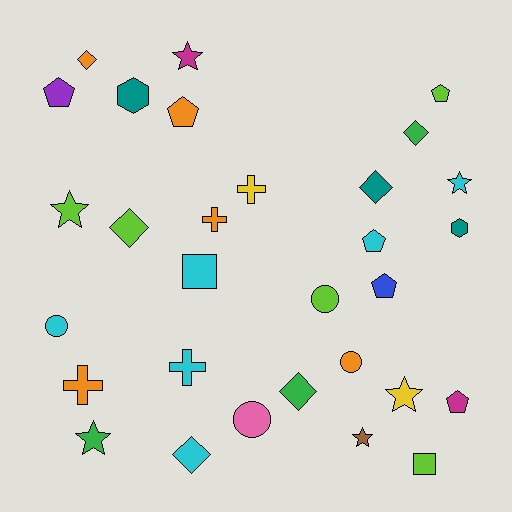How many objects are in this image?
There are 30 objects.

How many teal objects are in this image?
There are 3 teal objects.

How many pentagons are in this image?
There are 6 pentagons.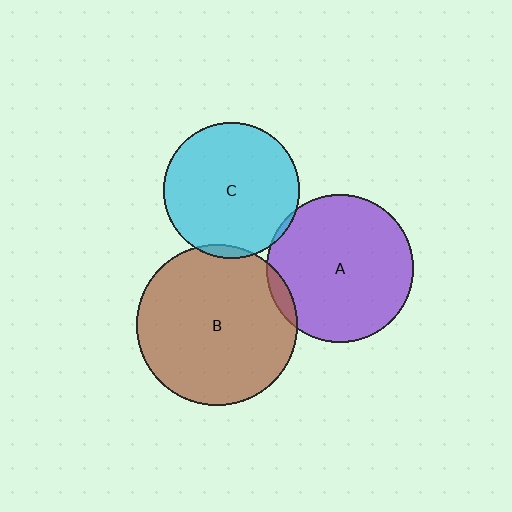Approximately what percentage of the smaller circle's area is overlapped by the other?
Approximately 5%.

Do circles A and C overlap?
Yes.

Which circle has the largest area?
Circle B (brown).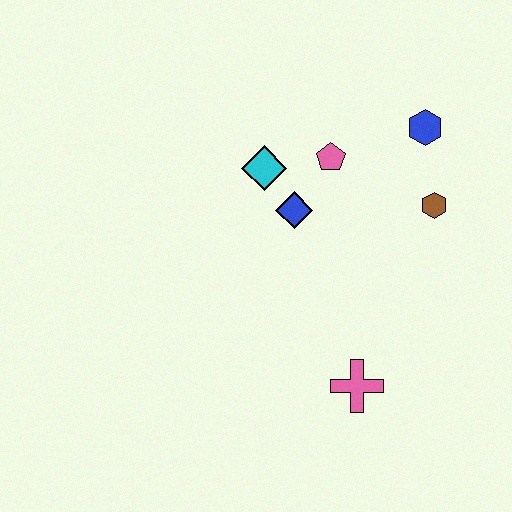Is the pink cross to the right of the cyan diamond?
Yes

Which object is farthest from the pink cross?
The blue hexagon is farthest from the pink cross.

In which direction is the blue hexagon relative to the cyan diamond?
The blue hexagon is to the right of the cyan diamond.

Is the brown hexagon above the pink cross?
Yes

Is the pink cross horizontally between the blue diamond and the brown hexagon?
Yes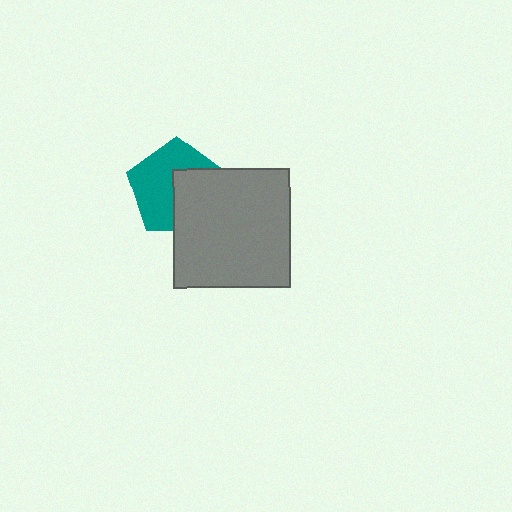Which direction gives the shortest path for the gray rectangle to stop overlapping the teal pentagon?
Moving toward the lower-right gives the shortest separation.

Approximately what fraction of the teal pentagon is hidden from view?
Roughly 42% of the teal pentagon is hidden behind the gray rectangle.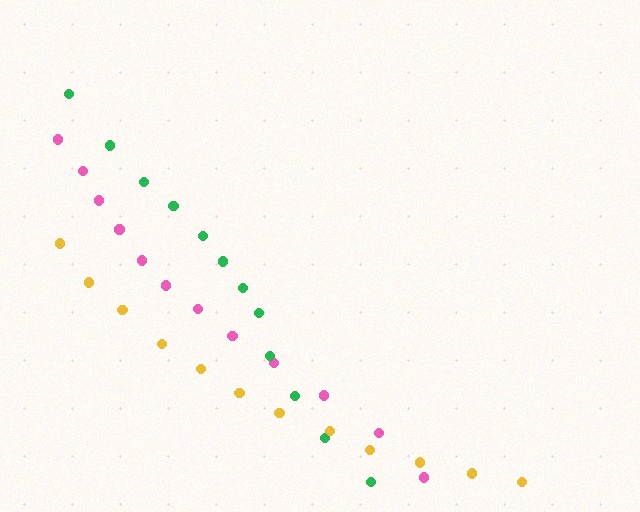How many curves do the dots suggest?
There are 3 distinct paths.